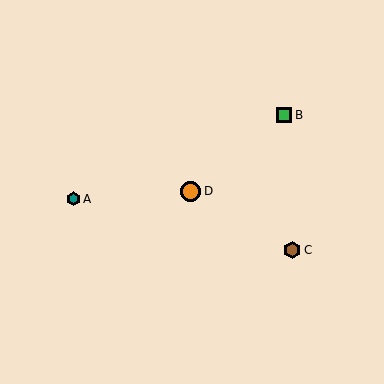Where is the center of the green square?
The center of the green square is at (284, 115).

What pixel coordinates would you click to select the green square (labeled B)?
Click at (284, 115) to select the green square B.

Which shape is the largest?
The orange circle (labeled D) is the largest.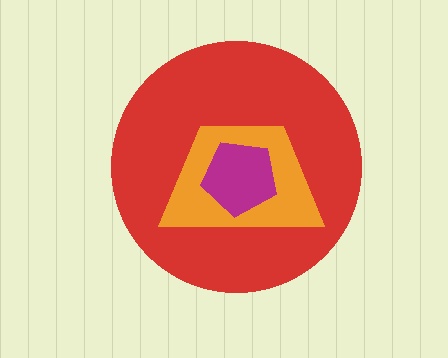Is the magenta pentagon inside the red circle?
Yes.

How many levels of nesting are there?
3.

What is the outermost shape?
The red circle.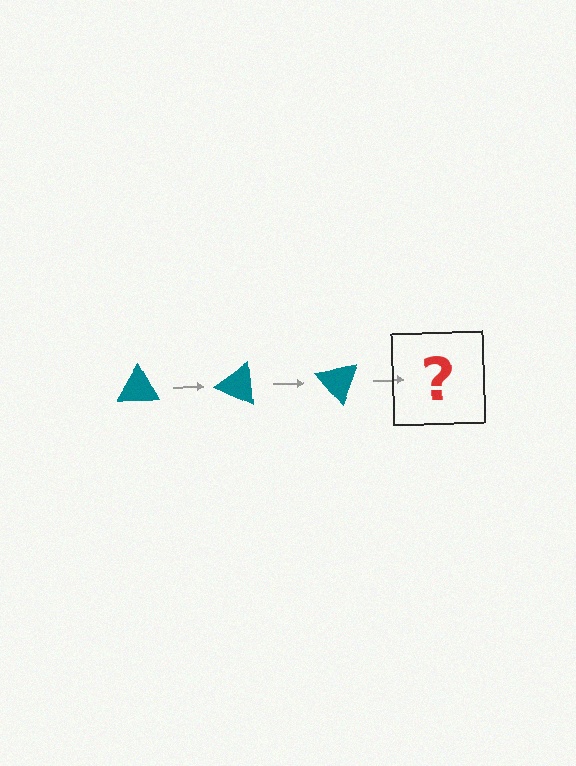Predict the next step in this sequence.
The next step is a teal triangle rotated 75 degrees.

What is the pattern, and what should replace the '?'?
The pattern is that the triangle rotates 25 degrees each step. The '?' should be a teal triangle rotated 75 degrees.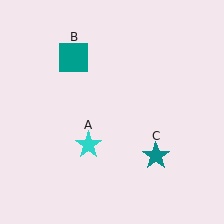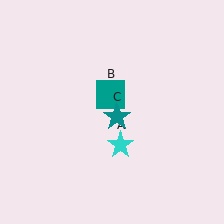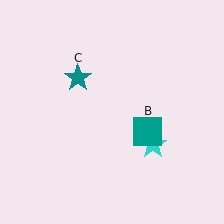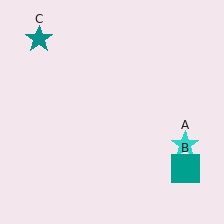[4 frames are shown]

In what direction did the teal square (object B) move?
The teal square (object B) moved down and to the right.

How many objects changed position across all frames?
3 objects changed position: cyan star (object A), teal square (object B), teal star (object C).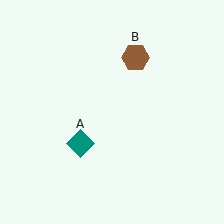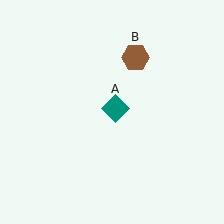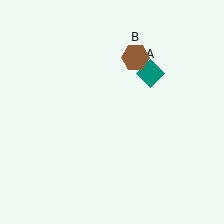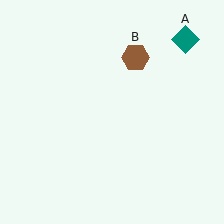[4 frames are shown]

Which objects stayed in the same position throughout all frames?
Brown hexagon (object B) remained stationary.